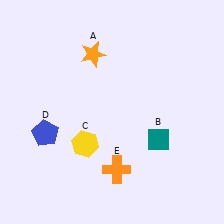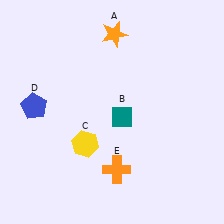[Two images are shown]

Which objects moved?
The objects that moved are: the orange star (A), the teal diamond (B), the blue pentagon (D).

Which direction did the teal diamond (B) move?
The teal diamond (B) moved left.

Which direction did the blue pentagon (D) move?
The blue pentagon (D) moved up.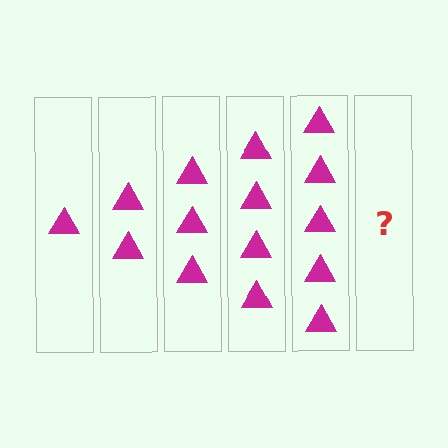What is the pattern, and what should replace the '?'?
The pattern is that each step adds one more triangle. The '?' should be 6 triangles.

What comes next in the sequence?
The next element should be 6 triangles.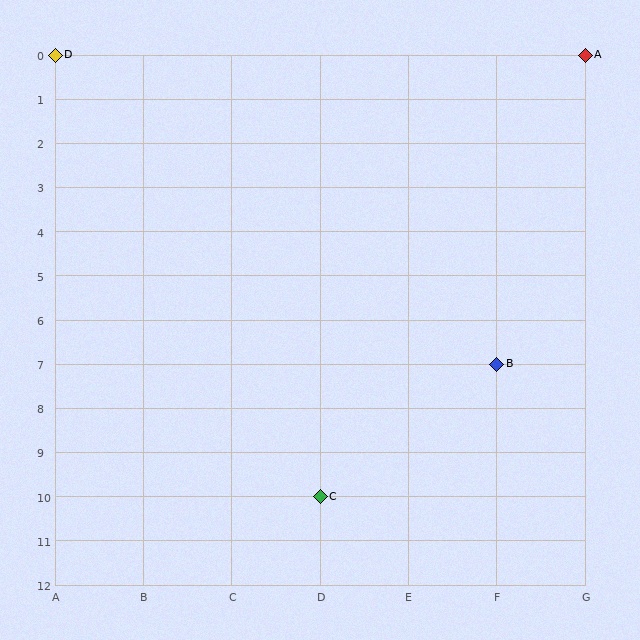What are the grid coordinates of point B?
Point B is at grid coordinates (F, 7).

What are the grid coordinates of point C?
Point C is at grid coordinates (D, 10).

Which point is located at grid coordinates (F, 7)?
Point B is at (F, 7).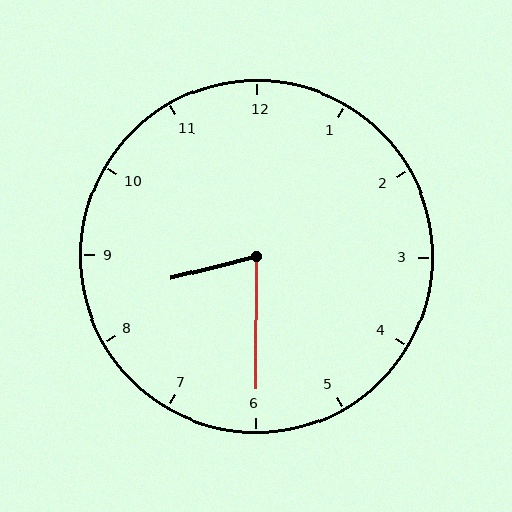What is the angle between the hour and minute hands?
Approximately 75 degrees.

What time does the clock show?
8:30.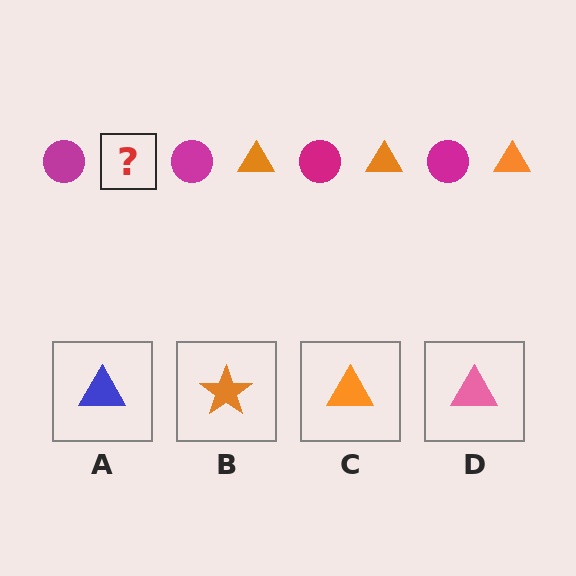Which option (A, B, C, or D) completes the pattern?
C.